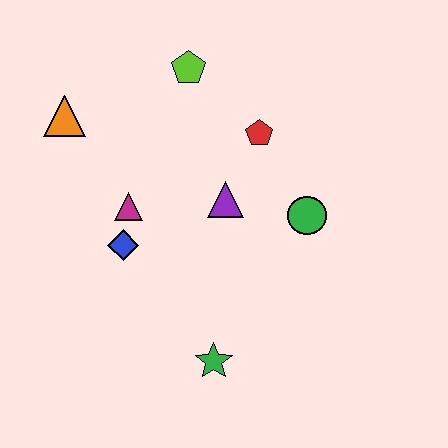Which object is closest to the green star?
The blue diamond is closest to the green star.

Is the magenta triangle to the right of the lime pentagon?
No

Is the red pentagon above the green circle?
Yes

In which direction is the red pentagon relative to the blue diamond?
The red pentagon is to the right of the blue diamond.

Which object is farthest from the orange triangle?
The green star is farthest from the orange triangle.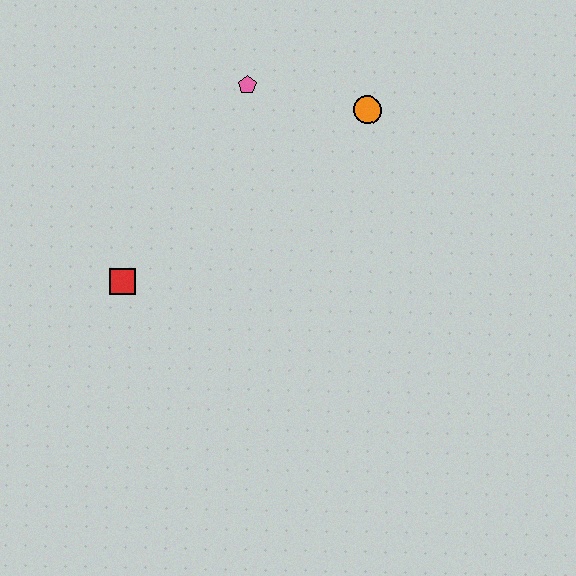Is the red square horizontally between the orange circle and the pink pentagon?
No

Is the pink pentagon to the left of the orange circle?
Yes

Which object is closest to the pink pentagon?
The orange circle is closest to the pink pentagon.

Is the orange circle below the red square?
No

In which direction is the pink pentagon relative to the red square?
The pink pentagon is above the red square.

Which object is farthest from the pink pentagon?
The red square is farthest from the pink pentagon.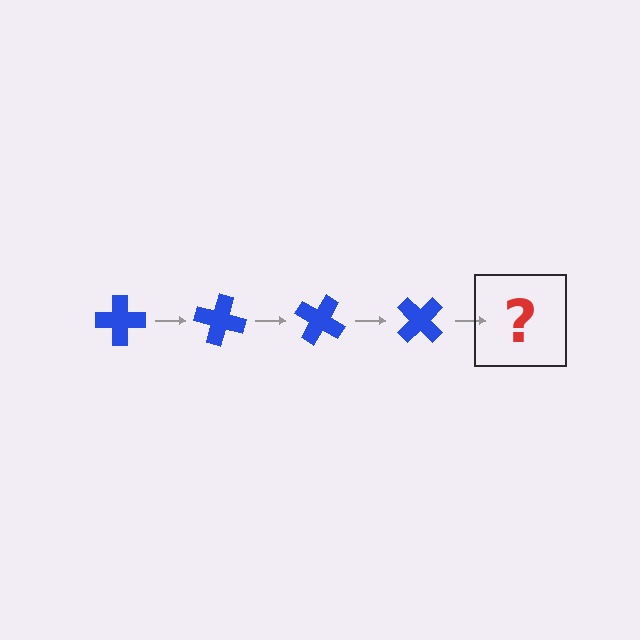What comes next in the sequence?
The next element should be a blue cross rotated 60 degrees.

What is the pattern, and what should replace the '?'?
The pattern is that the cross rotates 15 degrees each step. The '?' should be a blue cross rotated 60 degrees.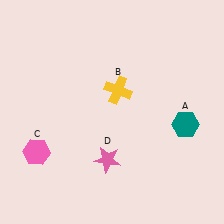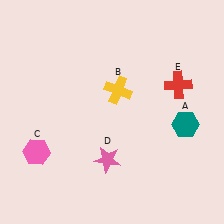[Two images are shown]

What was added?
A red cross (E) was added in Image 2.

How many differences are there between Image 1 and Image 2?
There is 1 difference between the two images.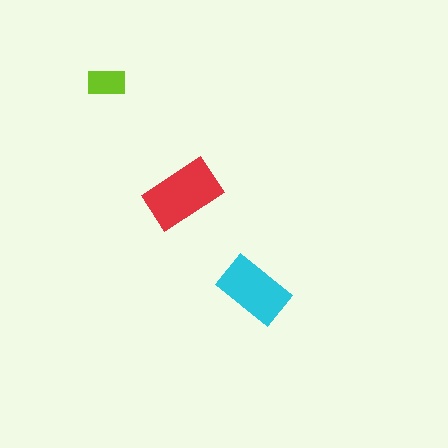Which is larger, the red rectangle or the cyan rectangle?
The red one.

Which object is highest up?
The lime rectangle is topmost.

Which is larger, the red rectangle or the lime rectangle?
The red one.